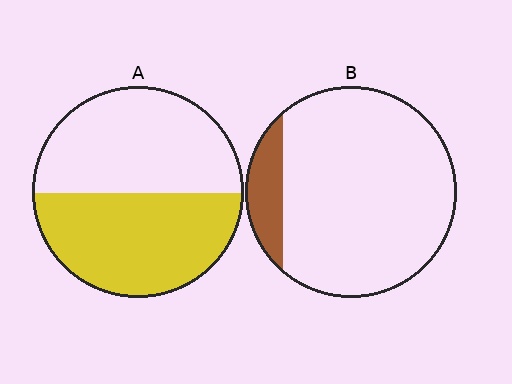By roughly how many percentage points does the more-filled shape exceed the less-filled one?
By roughly 35 percentage points (A over B).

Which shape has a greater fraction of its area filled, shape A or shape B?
Shape A.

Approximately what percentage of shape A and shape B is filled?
A is approximately 50% and B is approximately 10%.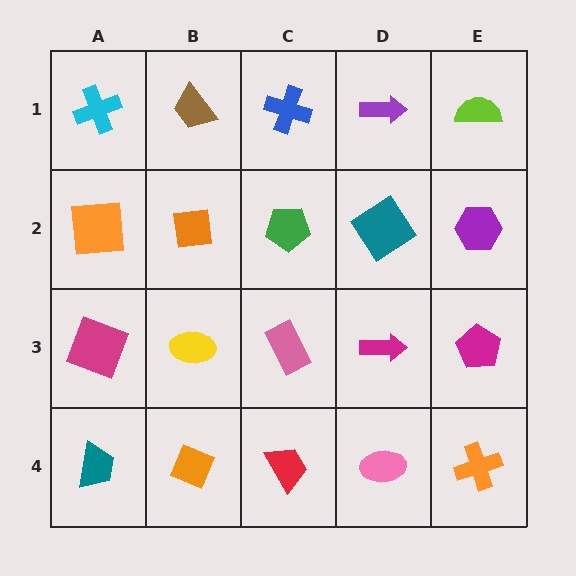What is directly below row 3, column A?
A teal trapezoid.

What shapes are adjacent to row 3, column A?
An orange square (row 2, column A), a teal trapezoid (row 4, column A), a yellow ellipse (row 3, column B).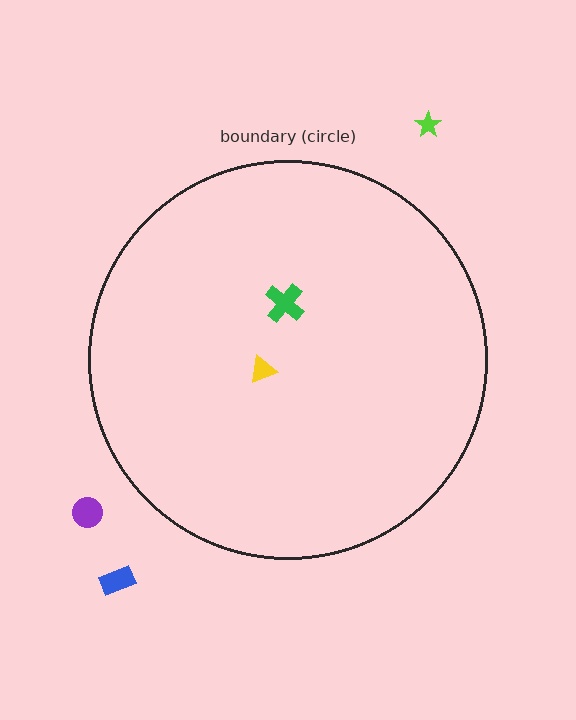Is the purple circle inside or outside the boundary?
Outside.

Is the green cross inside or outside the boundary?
Inside.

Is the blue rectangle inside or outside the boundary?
Outside.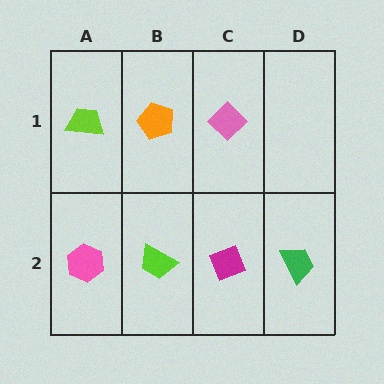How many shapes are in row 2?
4 shapes.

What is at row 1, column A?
A lime trapezoid.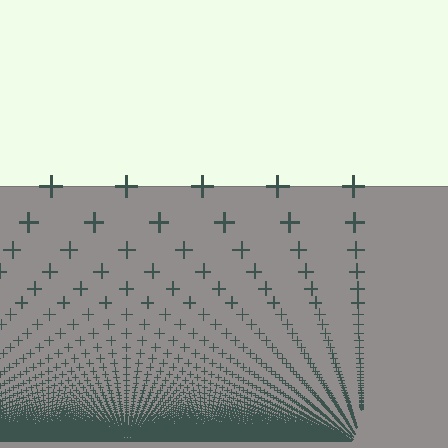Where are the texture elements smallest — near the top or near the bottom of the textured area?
Near the bottom.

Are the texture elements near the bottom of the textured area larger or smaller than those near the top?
Smaller. The gradient is inverted — elements near the bottom are smaller and denser.